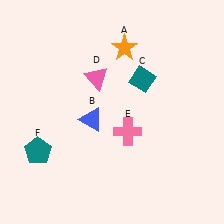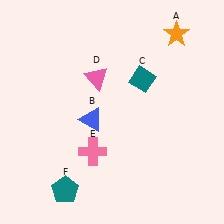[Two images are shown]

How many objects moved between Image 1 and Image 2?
3 objects moved between the two images.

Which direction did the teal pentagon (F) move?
The teal pentagon (F) moved down.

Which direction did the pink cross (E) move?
The pink cross (E) moved left.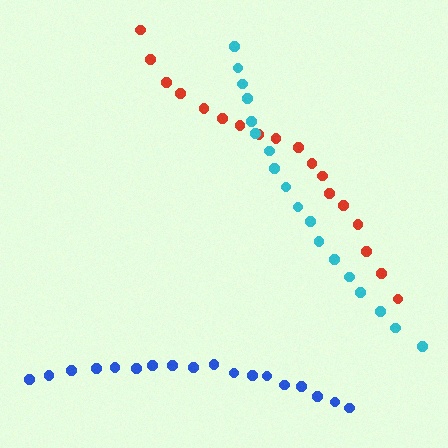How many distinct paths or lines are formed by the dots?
There are 3 distinct paths.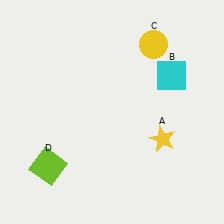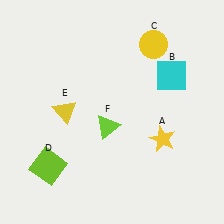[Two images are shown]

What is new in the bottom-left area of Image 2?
A lime triangle (F) was added in the bottom-left area of Image 2.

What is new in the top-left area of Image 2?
A yellow triangle (E) was added in the top-left area of Image 2.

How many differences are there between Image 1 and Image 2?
There are 2 differences between the two images.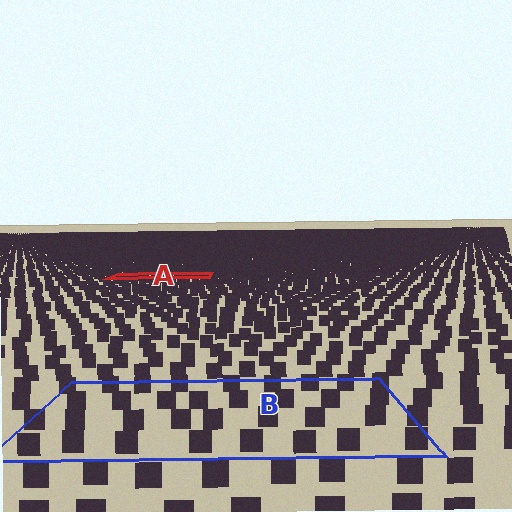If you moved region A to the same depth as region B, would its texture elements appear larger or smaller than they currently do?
They would appear larger. At a closer depth, the same texture elements are projected at a bigger on-screen size.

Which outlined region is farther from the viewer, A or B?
Region A is farther from the viewer — the texture elements inside it appear smaller and more densely packed.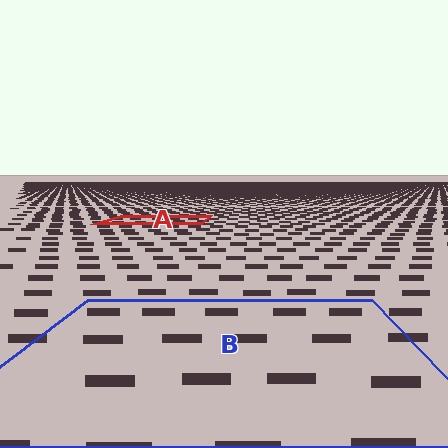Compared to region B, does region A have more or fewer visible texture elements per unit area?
Region A has more texture elements per unit area — they are packed more densely because it is farther away.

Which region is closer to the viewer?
Region B is closer. The texture elements there are larger and more spread out.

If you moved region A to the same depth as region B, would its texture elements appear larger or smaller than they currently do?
They would appear larger. At a closer depth, the same texture elements are projected at a bigger on-screen size.